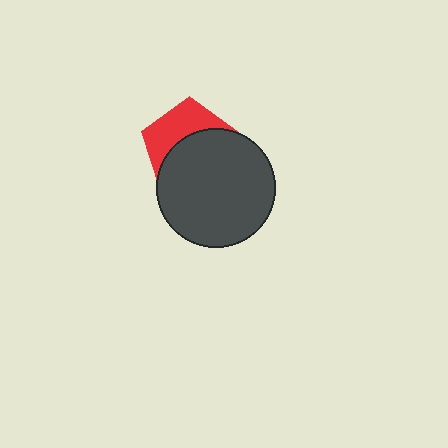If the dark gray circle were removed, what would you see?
You would see the complete red pentagon.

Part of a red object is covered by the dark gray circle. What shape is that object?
It is a pentagon.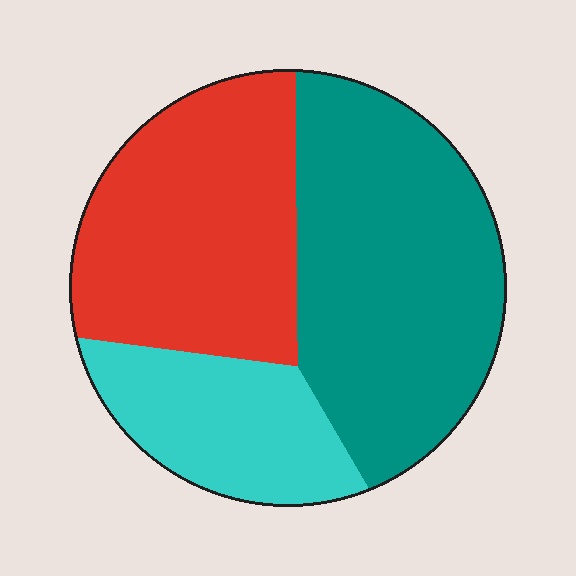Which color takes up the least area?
Cyan, at roughly 20%.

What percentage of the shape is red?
Red takes up between a quarter and a half of the shape.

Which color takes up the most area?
Teal, at roughly 45%.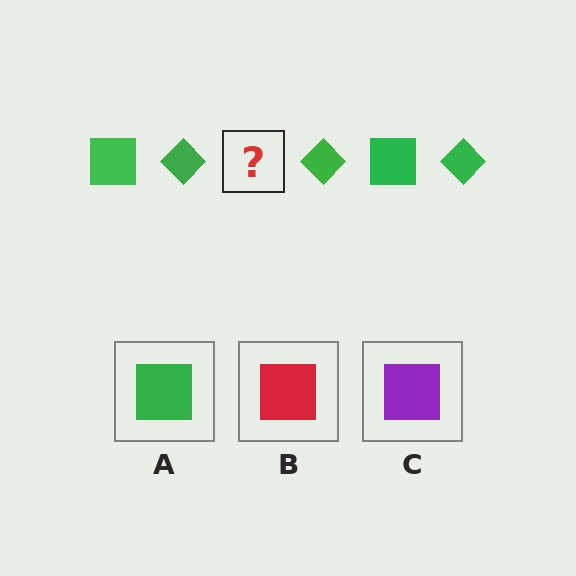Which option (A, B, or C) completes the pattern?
A.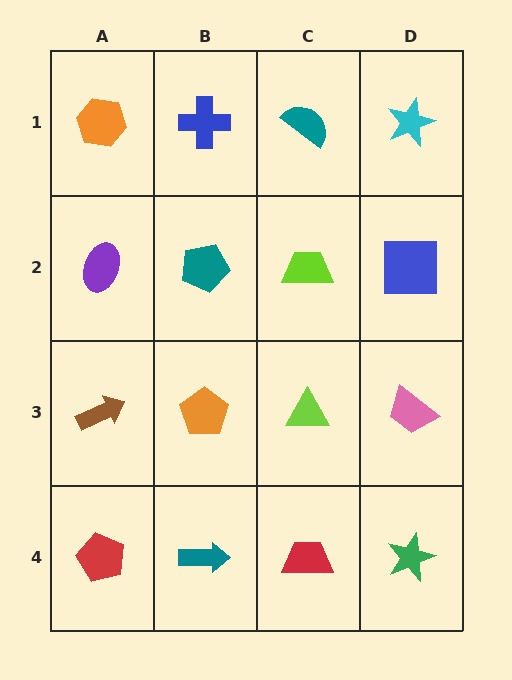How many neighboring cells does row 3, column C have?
4.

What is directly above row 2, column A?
An orange hexagon.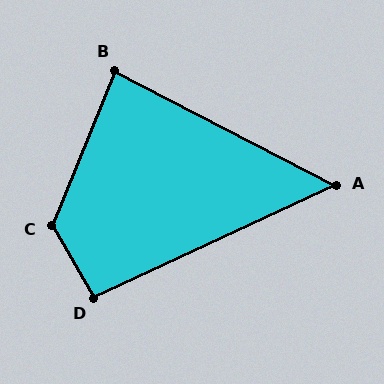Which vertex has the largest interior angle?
C, at approximately 128 degrees.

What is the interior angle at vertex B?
Approximately 85 degrees (acute).